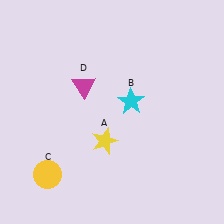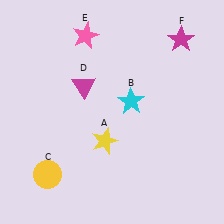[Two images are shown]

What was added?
A pink star (E), a magenta star (F) were added in Image 2.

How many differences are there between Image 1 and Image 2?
There are 2 differences between the two images.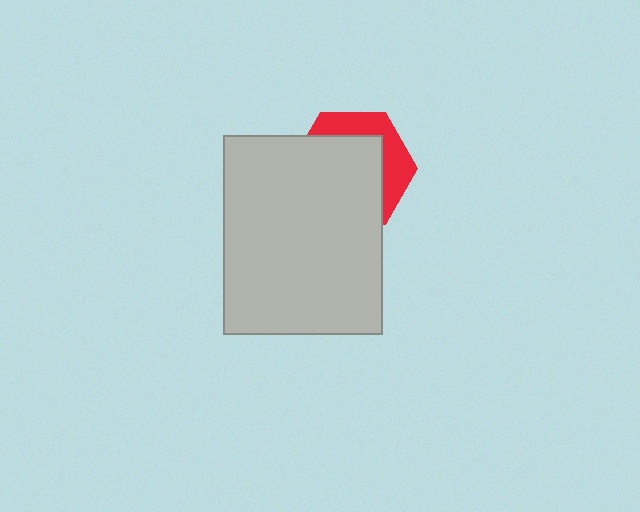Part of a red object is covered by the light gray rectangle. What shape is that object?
It is a hexagon.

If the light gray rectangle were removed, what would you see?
You would see the complete red hexagon.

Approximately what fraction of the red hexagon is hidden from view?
Roughly 66% of the red hexagon is hidden behind the light gray rectangle.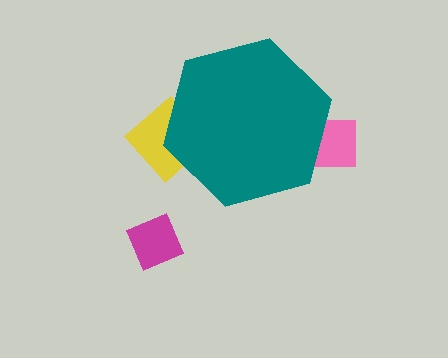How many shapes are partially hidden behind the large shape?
2 shapes are partially hidden.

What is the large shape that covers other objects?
A teal hexagon.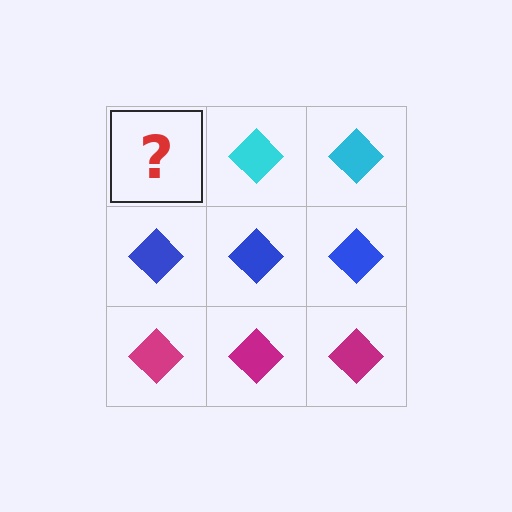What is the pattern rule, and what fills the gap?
The rule is that each row has a consistent color. The gap should be filled with a cyan diamond.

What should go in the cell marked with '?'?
The missing cell should contain a cyan diamond.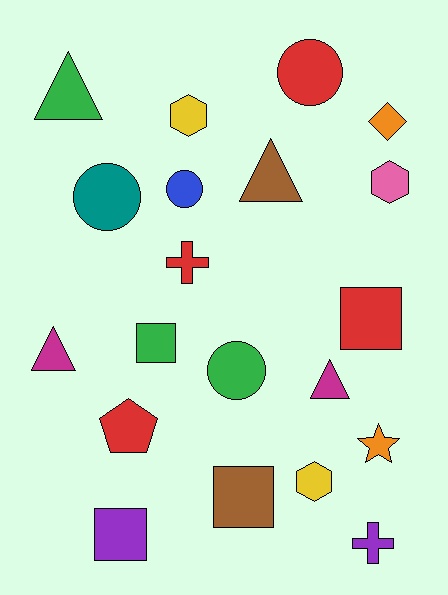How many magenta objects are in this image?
There are 2 magenta objects.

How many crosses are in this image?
There are 2 crosses.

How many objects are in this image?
There are 20 objects.